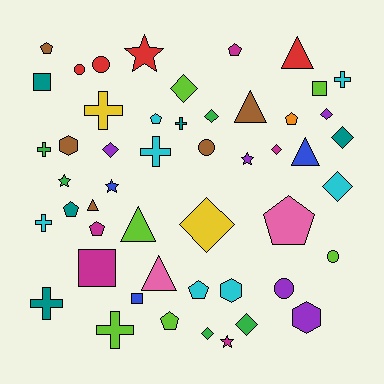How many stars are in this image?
There are 5 stars.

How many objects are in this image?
There are 50 objects.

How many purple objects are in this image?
There are 5 purple objects.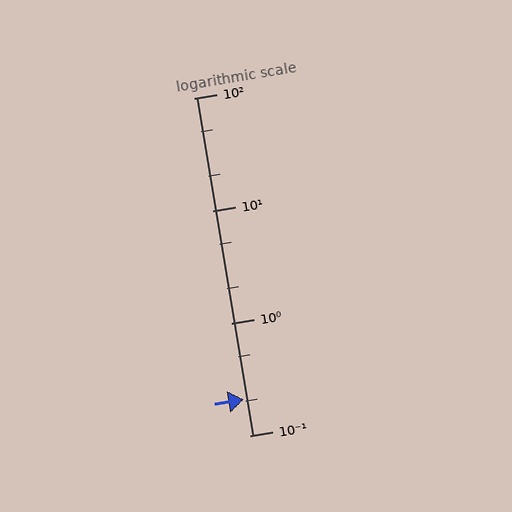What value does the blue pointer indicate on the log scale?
The pointer indicates approximately 0.21.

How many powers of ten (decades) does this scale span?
The scale spans 3 decades, from 0.1 to 100.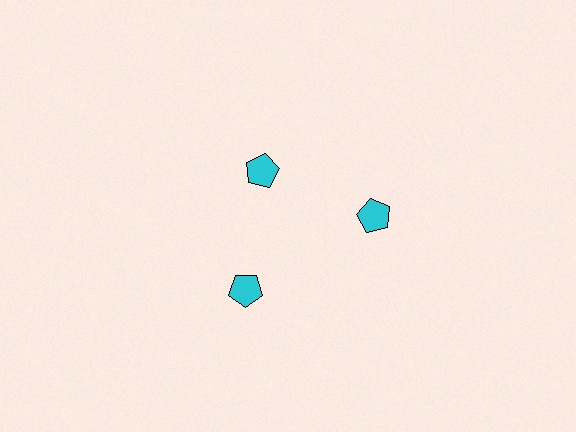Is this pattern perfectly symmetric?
No. The 3 cyan pentagons are arranged in a ring, but one element near the 11 o'clock position is pulled inward toward the center, breaking the 3-fold rotational symmetry.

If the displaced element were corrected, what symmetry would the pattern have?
It would have 3-fold rotational symmetry — the pattern would map onto itself every 120 degrees.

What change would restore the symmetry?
The symmetry would be restored by moving it outward, back onto the ring so that all 3 pentagons sit at equal angles and equal distance from the center.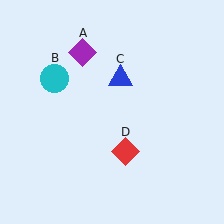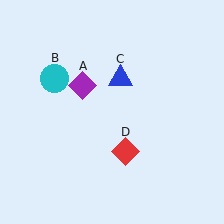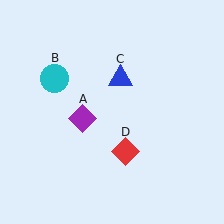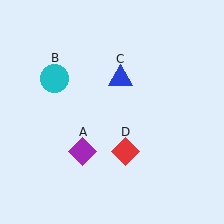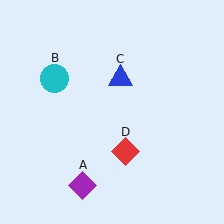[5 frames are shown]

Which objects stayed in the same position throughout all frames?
Cyan circle (object B) and blue triangle (object C) and red diamond (object D) remained stationary.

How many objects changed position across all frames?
1 object changed position: purple diamond (object A).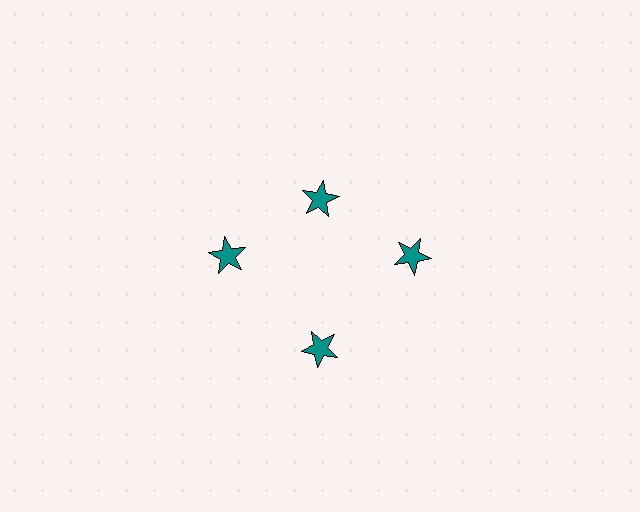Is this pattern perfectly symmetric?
No. The 4 teal stars are arranged in a ring, but one element near the 12 o'clock position is pulled inward toward the center, breaking the 4-fold rotational symmetry.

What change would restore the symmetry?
The symmetry would be restored by moving it outward, back onto the ring so that all 4 stars sit at equal angles and equal distance from the center.